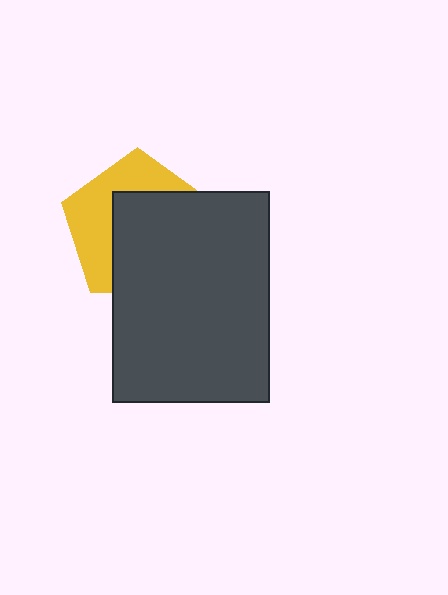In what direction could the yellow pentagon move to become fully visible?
The yellow pentagon could move toward the upper-left. That would shift it out from behind the dark gray rectangle entirely.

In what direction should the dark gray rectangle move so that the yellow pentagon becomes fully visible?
The dark gray rectangle should move toward the lower-right. That is the shortest direction to clear the overlap and leave the yellow pentagon fully visible.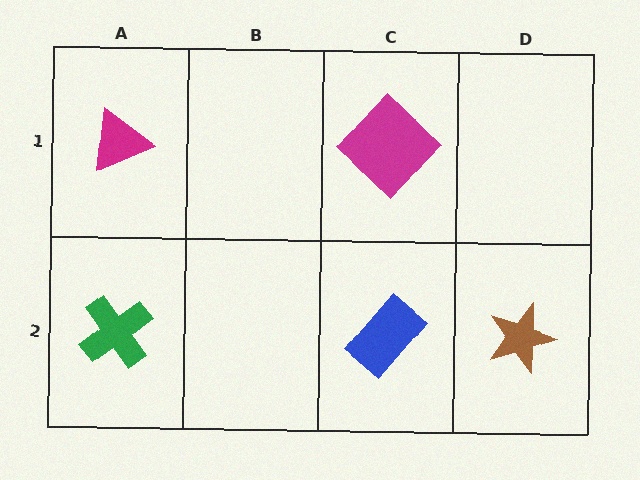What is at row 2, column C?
A blue rectangle.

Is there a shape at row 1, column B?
No, that cell is empty.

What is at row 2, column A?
A green cross.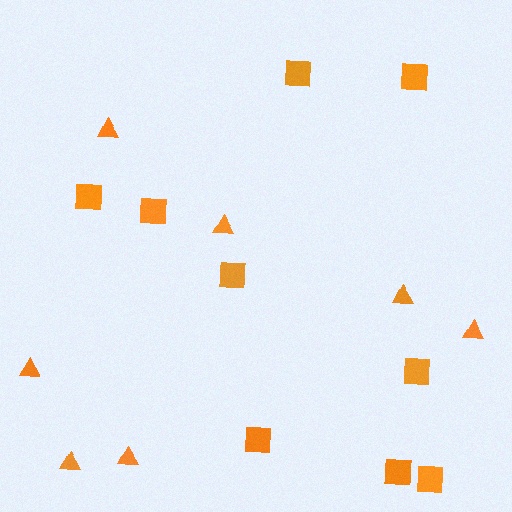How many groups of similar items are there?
There are 2 groups: one group of squares (9) and one group of triangles (7).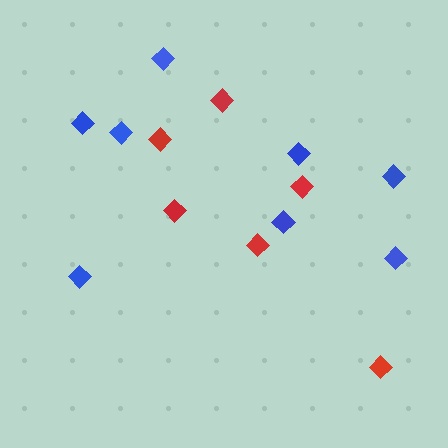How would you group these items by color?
There are 2 groups: one group of red diamonds (6) and one group of blue diamonds (8).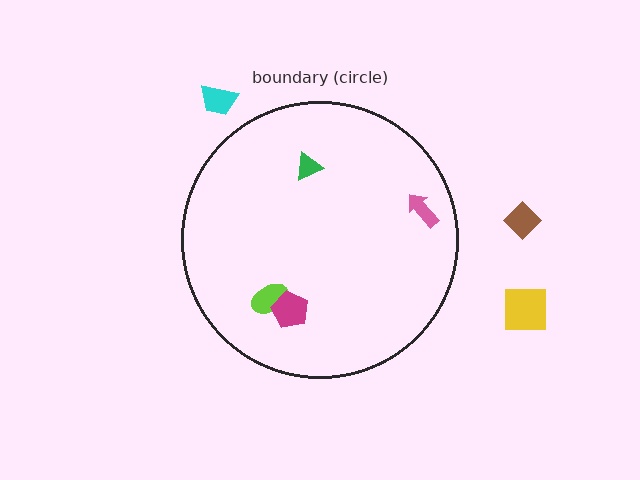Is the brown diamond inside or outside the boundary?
Outside.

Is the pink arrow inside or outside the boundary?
Inside.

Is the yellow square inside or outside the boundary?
Outside.